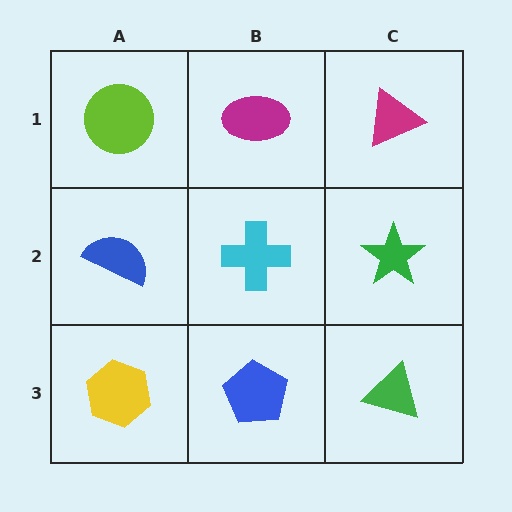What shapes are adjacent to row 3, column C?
A green star (row 2, column C), a blue pentagon (row 3, column B).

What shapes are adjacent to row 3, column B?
A cyan cross (row 2, column B), a yellow hexagon (row 3, column A), a green triangle (row 3, column C).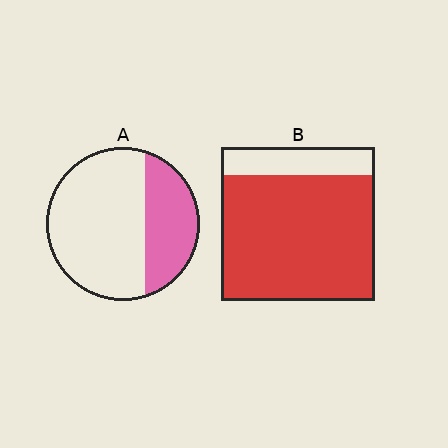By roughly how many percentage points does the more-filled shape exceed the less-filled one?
By roughly 50 percentage points (B over A).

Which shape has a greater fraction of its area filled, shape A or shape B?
Shape B.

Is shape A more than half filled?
No.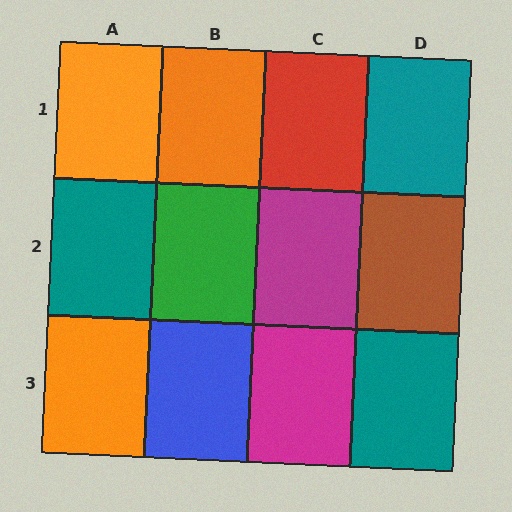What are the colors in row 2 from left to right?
Teal, green, magenta, brown.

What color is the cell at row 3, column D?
Teal.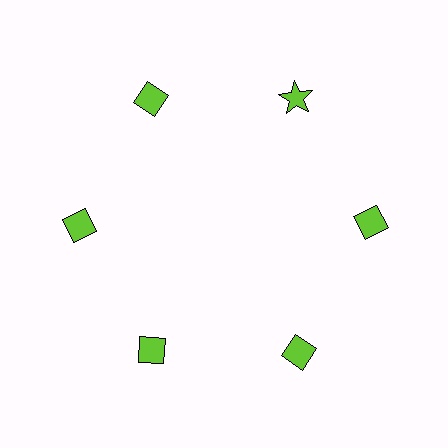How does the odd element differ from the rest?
It has a different shape: star instead of diamond.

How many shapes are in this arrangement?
There are 6 shapes arranged in a ring pattern.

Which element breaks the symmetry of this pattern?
The lime star at roughly the 1 o'clock position breaks the symmetry. All other shapes are lime diamonds.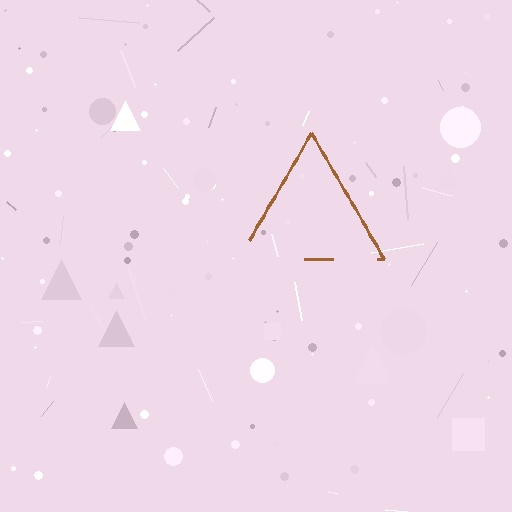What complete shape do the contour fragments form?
The contour fragments form a triangle.